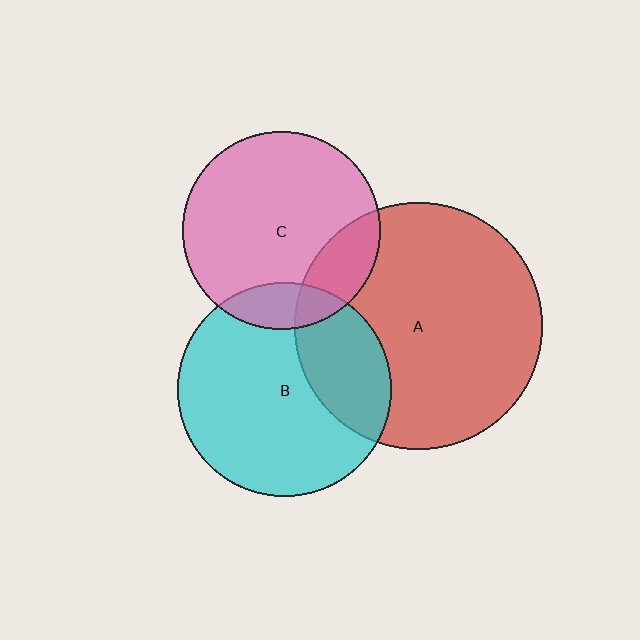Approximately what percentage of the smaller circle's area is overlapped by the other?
Approximately 20%.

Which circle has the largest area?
Circle A (red).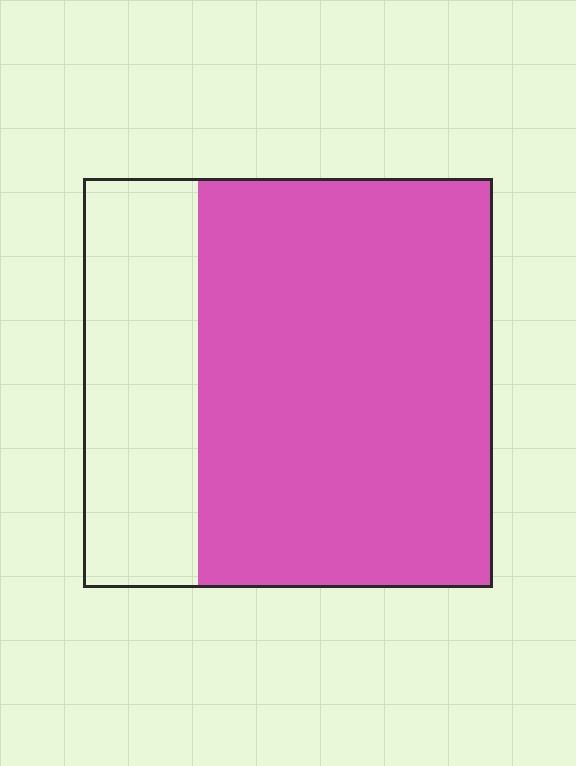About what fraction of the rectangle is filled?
About three quarters (3/4).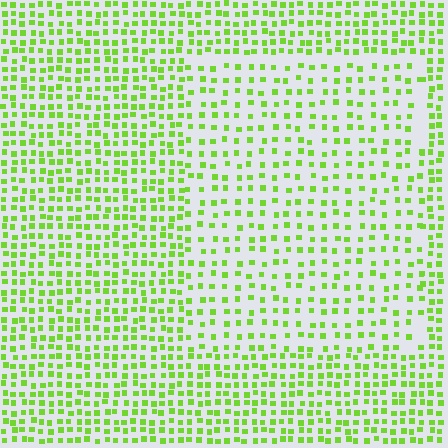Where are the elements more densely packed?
The elements are more densely packed outside the rectangle boundary.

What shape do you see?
I see a rectangle.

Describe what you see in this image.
The image contains small lime elements arranged at two different densities. A rectangle-shaped region is visible where the elements are less densely packed than the surrounding area.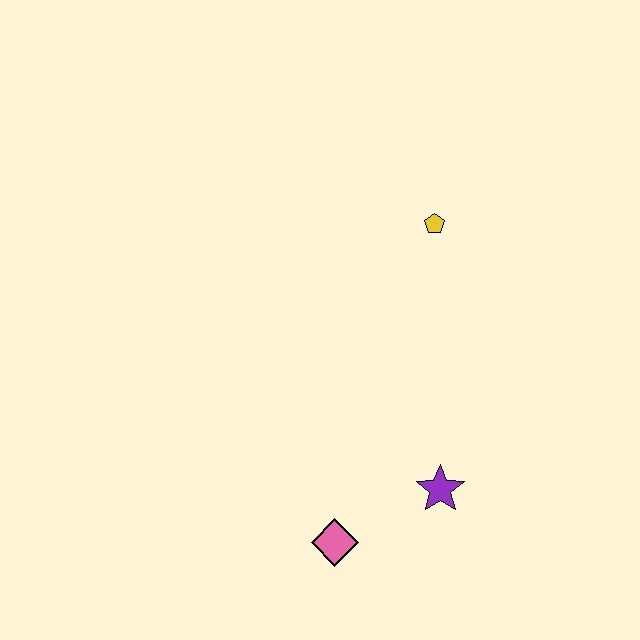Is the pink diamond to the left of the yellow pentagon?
Yes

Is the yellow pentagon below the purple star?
No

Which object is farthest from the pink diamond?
The yellow pentagon is farthest from the pink diamond.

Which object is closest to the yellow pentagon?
The purple star is closest to the yellow pentagon.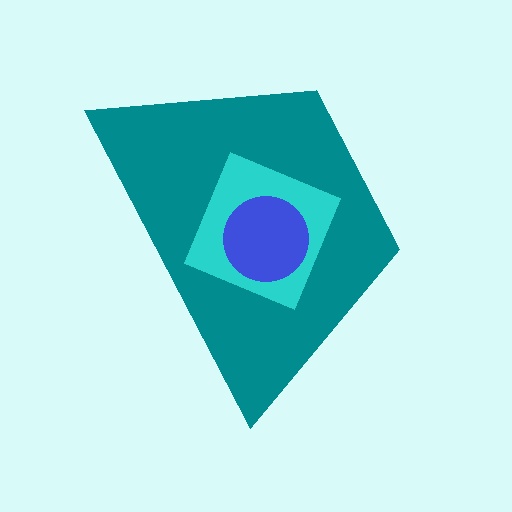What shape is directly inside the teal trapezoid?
The cyan square.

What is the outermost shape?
The teal trapezoid.